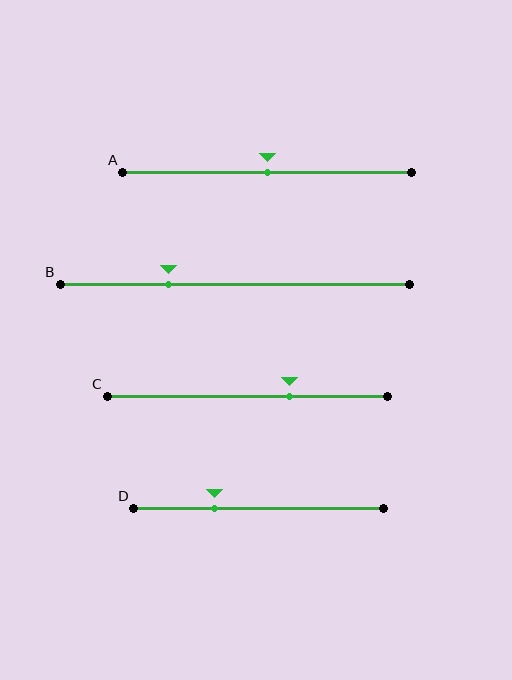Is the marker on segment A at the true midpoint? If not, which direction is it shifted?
Yes, the marker on segment A is at the true midpoint.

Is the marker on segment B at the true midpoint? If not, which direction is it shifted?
No, the marker on segment B is shifted to the left by about 19% of the segment length.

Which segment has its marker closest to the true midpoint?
Segment A has its marker closest to the true midpoint.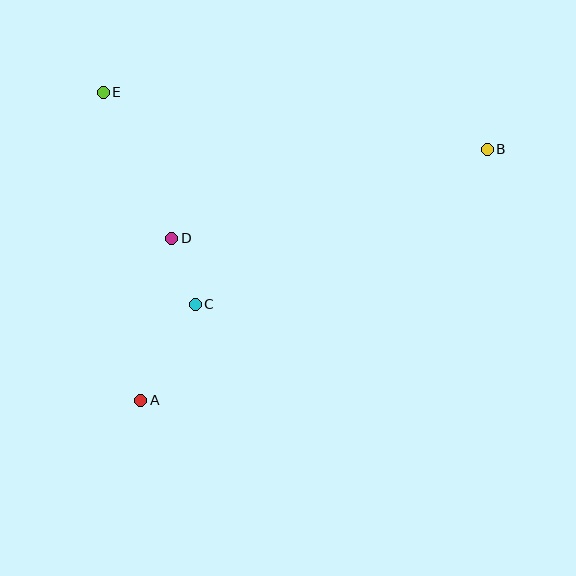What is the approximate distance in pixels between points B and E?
The distance between B and E is approximately 389 pixels.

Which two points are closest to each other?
Points C and D are closest to each other.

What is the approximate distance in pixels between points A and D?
The distance between A and D is approximately 165 pixels.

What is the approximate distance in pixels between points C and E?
The distance between C and E is approximately 231 pixels.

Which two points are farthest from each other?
Points A and B are farthest from each other.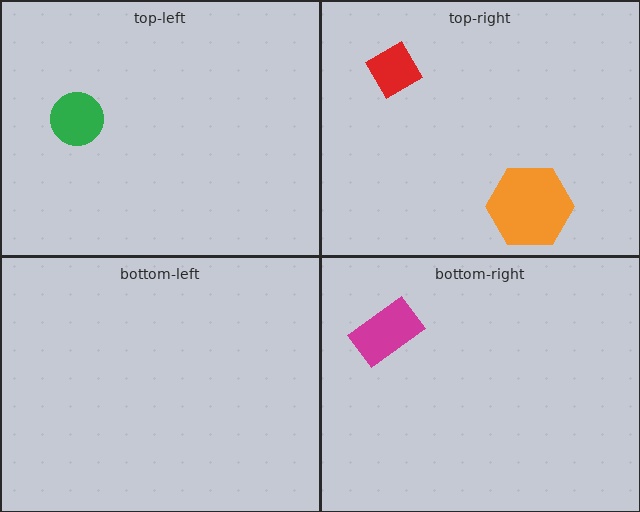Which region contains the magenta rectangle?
The bottom-right region.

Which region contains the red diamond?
The top-right region.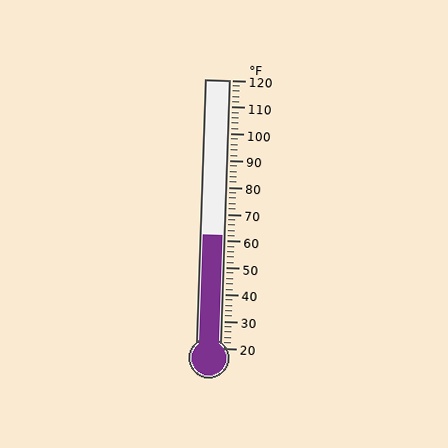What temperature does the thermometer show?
The thermometer shows approximately 62°F.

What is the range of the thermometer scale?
The thermometer scale ranges from 20°F to 120°F.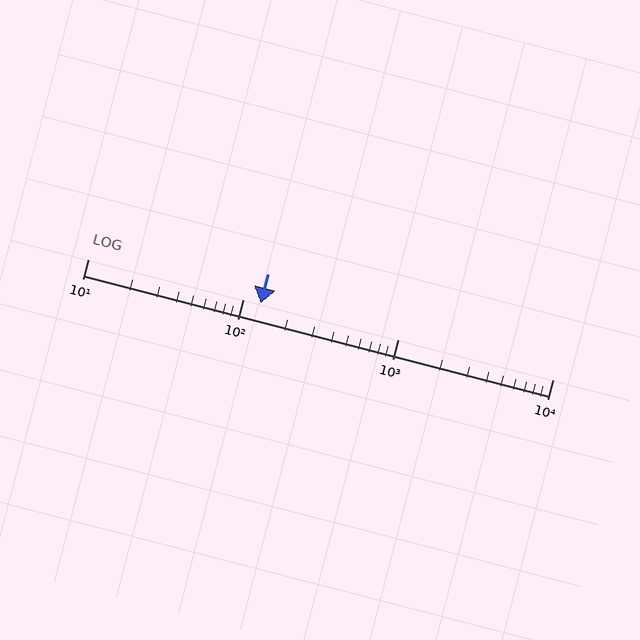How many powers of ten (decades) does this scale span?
The scale spans 3 decades, from 10 to 10000.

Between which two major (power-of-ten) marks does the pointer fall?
The pointer is between 100 and 1000.